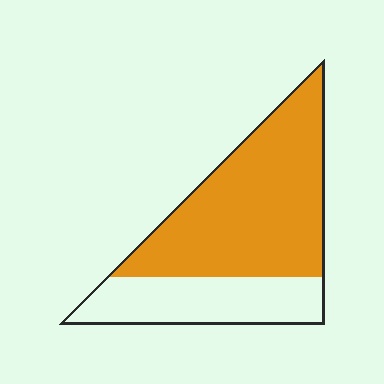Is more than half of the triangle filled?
Yes.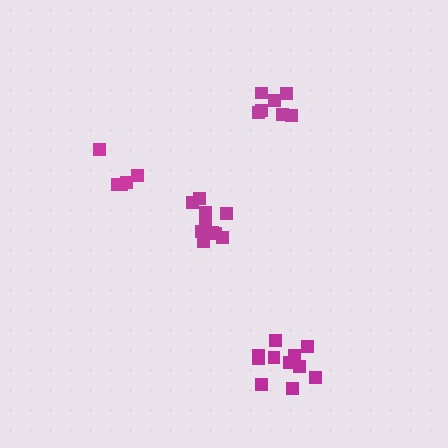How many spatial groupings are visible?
There are 4 spatial groupings.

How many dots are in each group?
Group 1: 5 dots, Group 2: 7 dots, Group 3: 11 dots, Group 4: 10 dots (33 total).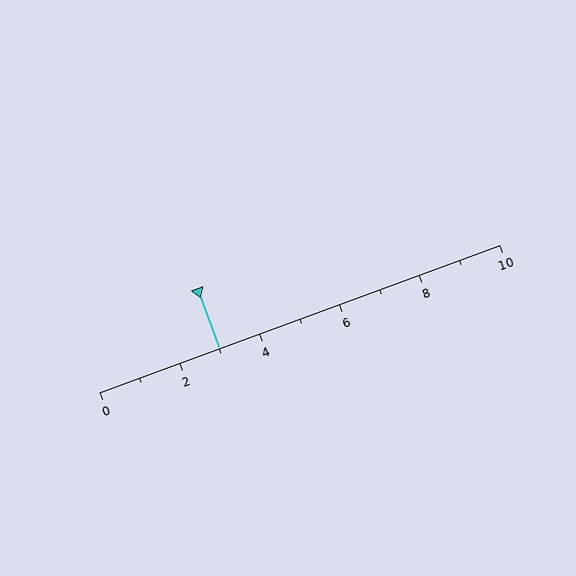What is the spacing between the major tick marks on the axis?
The major ticks are spaced 2 apart.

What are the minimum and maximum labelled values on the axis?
The axis runs from 0 to 10.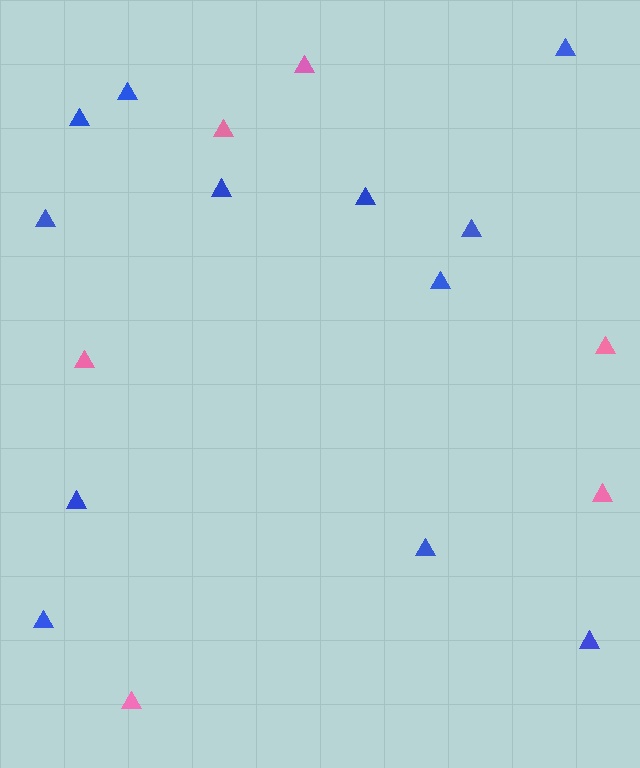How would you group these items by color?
There are 2 groups: one group of blue triangles (12) and one group of pink triangles (6).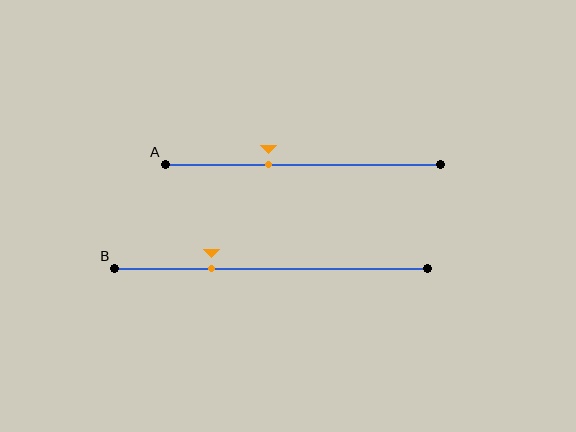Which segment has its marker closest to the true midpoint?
Segment A has its marker closest to the true midpoint.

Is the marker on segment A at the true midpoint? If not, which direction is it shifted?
No, the marker on segment A is shifted to the left by about 12% of the segment length.